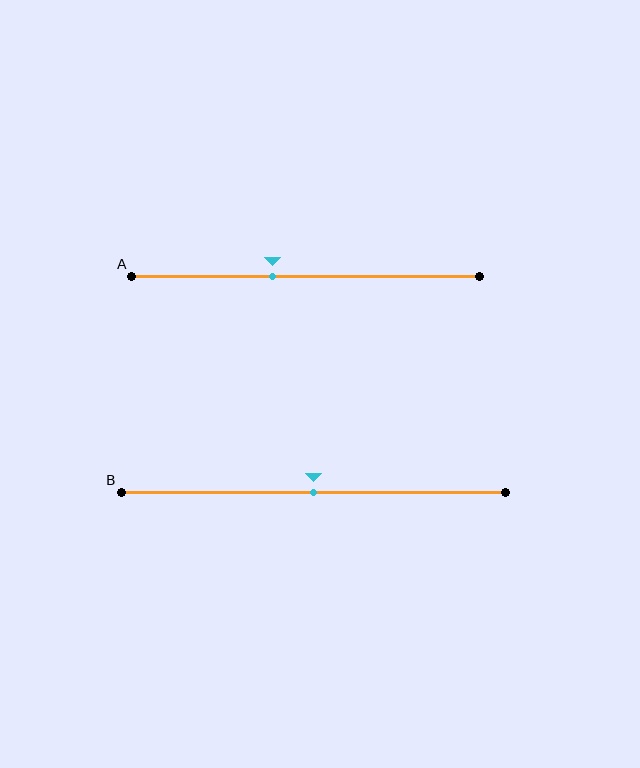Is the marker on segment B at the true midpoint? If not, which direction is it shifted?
Yes, the marker on segment B is at the true midpoint.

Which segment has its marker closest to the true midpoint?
Segment B has its marker closest to the true midpoint.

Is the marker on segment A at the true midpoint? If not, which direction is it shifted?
No, the marker on segment A is shifted to the left by about 10% of the segment length.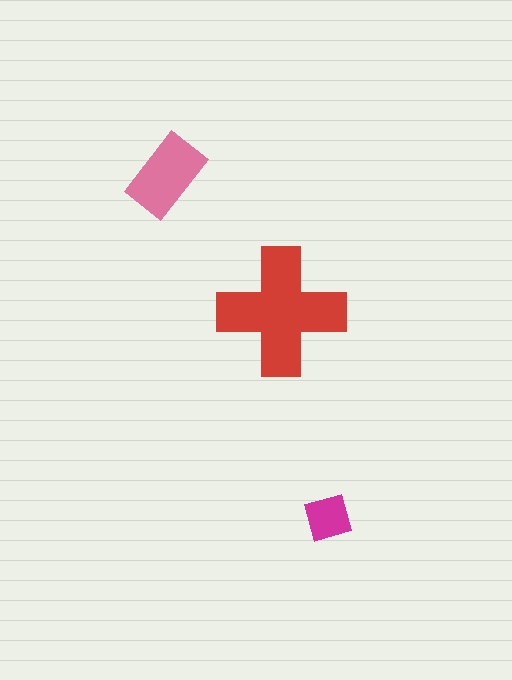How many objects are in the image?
There are 3 objects in the image.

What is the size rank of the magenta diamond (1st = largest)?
3rd.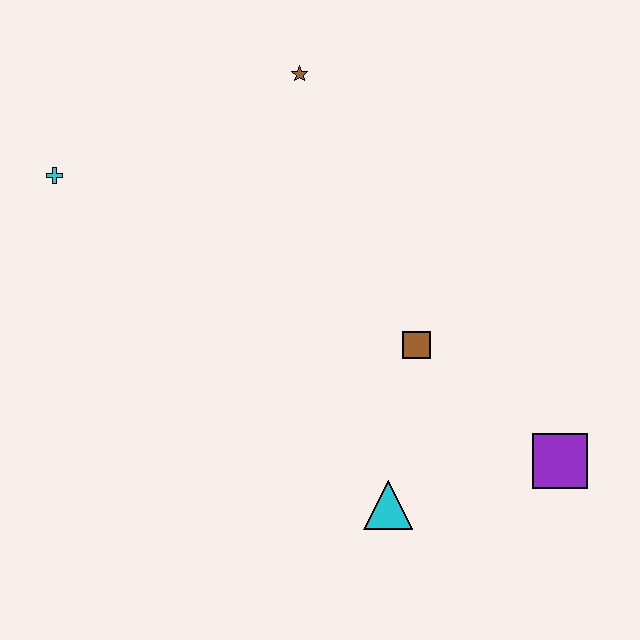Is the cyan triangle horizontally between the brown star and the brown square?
Yes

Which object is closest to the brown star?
The cyan cross is closest to the brown star.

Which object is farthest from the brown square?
The cyan cross is farthest from the brown square.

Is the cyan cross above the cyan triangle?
Yes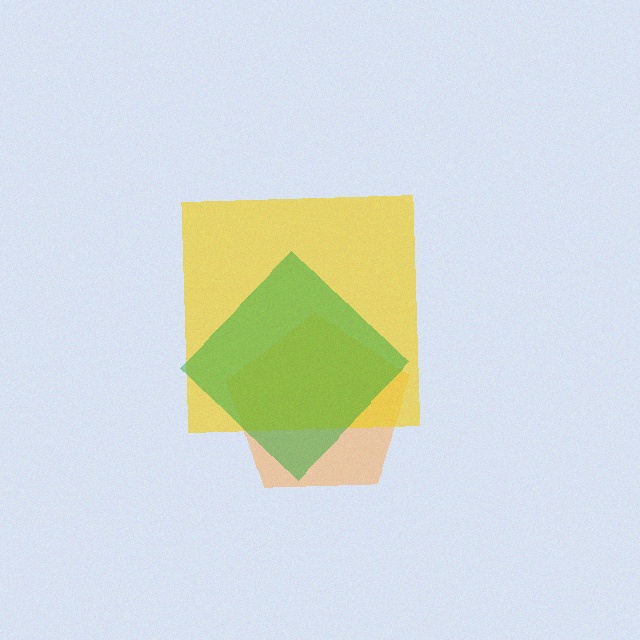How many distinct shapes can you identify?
There are 3 distinct shapes: an orange pentagon, a yellow square, a green diamond.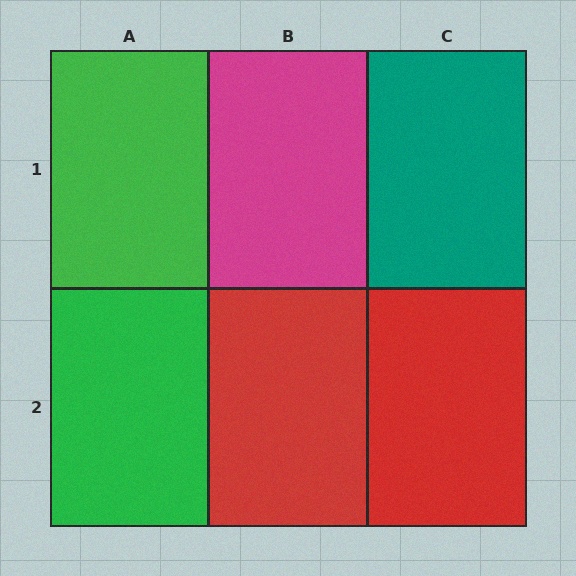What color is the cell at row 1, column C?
Teal.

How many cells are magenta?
1 cell is magenta.